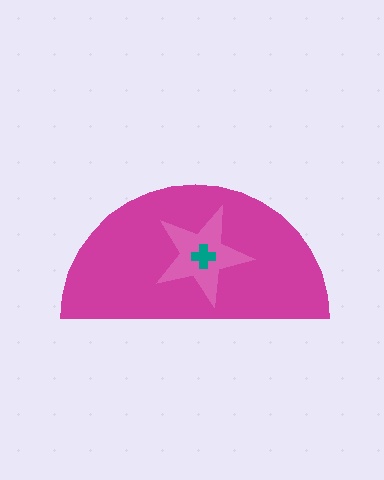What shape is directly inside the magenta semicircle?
The pink star.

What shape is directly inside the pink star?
The teal cross.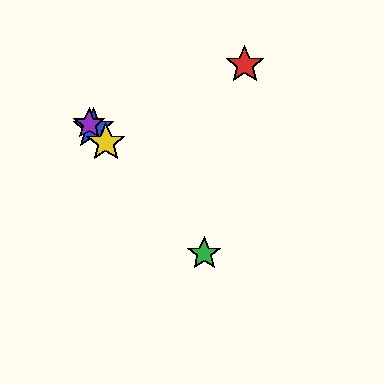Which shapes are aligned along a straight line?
The blue star, the green star, the yellow star, the purple star are aligned along a straight line.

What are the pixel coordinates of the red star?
The red star is at (245, 65).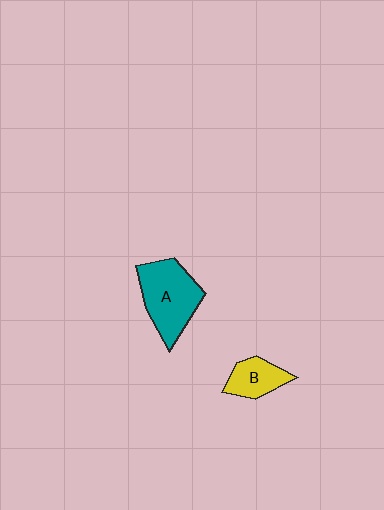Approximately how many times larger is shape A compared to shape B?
Approximately 2.0 times.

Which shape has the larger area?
Shape A (teal).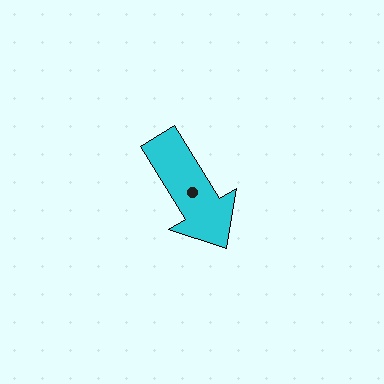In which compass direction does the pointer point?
Southeast.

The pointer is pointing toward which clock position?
Roughly 5 o'clock.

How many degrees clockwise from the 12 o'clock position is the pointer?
Approximately 148 degrees.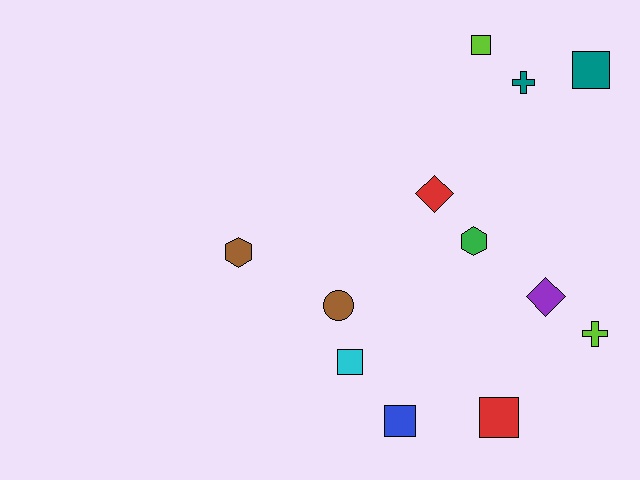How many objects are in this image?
There are 12 objects.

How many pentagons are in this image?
There are no pentagons.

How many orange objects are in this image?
There are no orange objects.